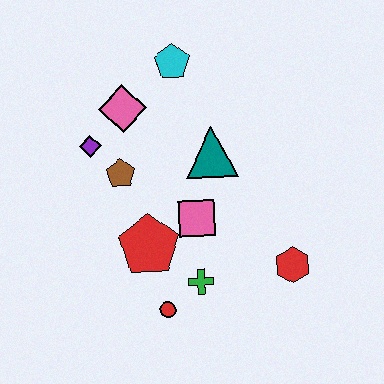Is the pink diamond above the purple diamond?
Yes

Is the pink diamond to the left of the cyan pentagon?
Yes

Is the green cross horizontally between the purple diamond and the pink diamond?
No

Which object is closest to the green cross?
The red circle is closest to the green cross.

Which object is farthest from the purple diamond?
The red hexagon is farthest from the purple diamond.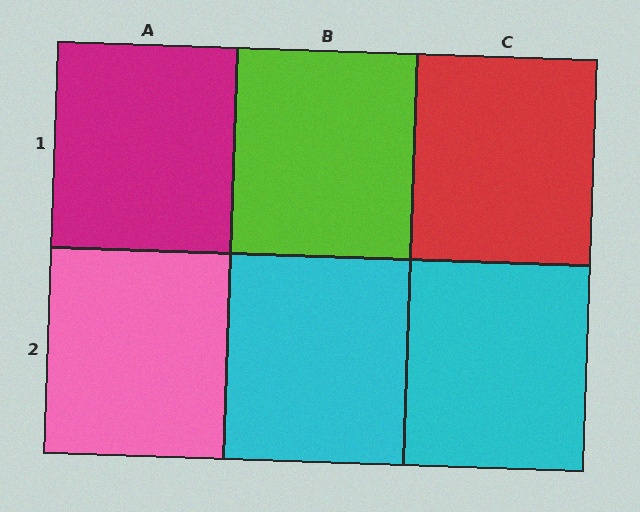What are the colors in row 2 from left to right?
Pink, cyan, cyan.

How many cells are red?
1 cell is red.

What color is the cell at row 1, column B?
Lime.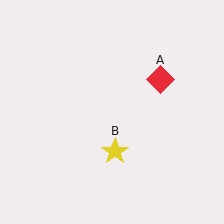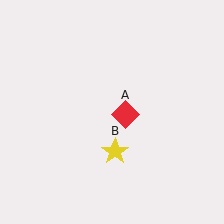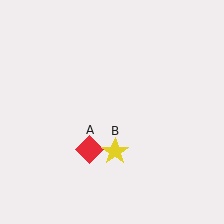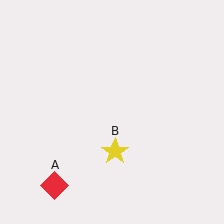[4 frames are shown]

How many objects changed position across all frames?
1 object changed position: red diamond (object A).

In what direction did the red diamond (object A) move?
The red diamond (object A) moved down and to the left.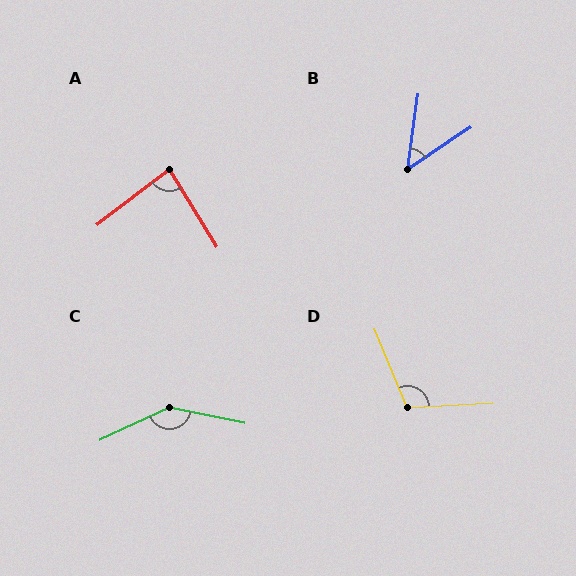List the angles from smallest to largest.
B (48°), A (84°), D (109°), C (143°).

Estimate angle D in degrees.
Approximately 109 degrees.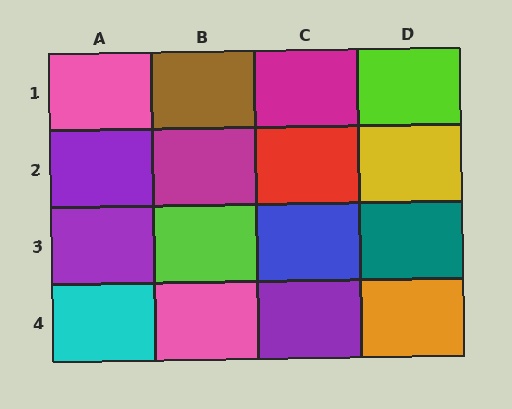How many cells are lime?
2 cells are lime.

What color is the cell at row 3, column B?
Lime.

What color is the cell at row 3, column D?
Teal.